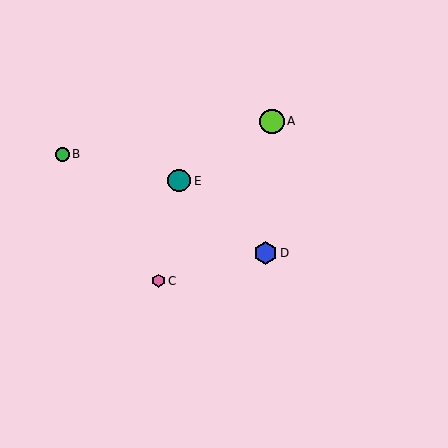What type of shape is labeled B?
Shape B is a green circle.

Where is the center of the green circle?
The center of the green circle is at (62, 154).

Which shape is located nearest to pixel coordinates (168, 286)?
The pink hexagon (labeled C) at (159, 281) is nearest to that location.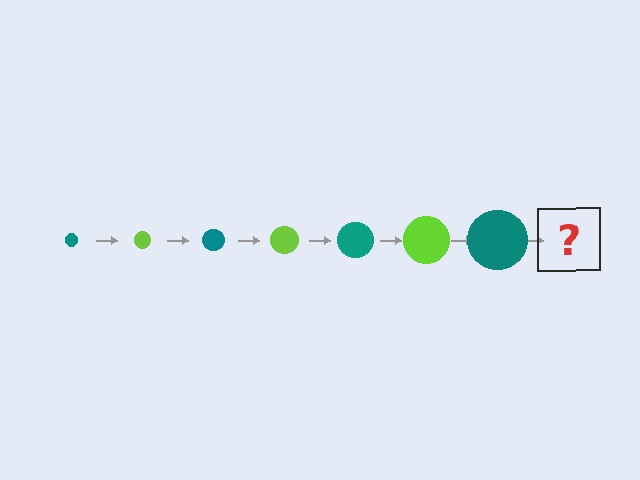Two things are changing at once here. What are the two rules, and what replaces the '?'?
The two rules are that the circle grows larger each step and the color cycles through teal and lime. The '?' should be a lime circle, larger than the previous one.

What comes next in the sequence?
The next element should be a lime circle, larger than the previous one.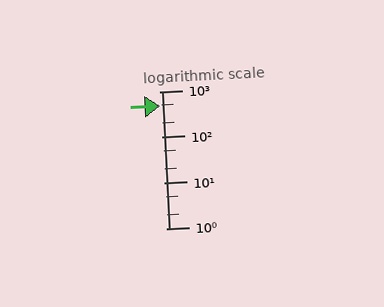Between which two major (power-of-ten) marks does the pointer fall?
The pointer is between 100 and 1000.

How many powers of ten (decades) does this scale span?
The scale spans 3 decades, from 1 to 1000.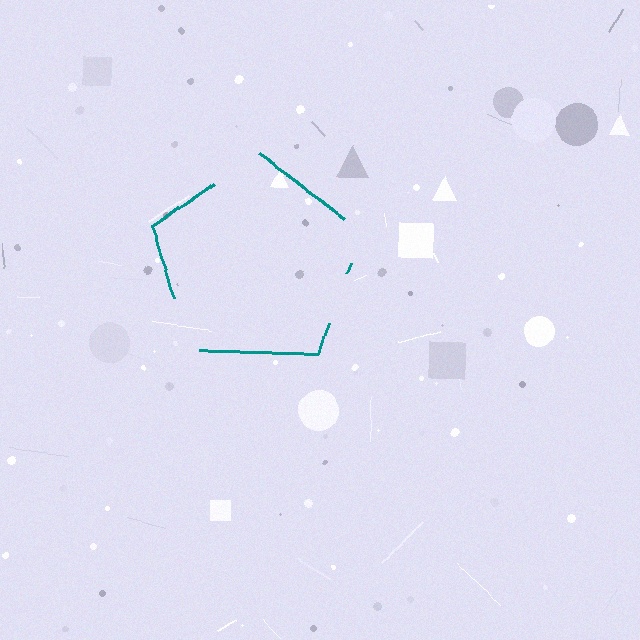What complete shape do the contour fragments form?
The contour fragments form a pentagon.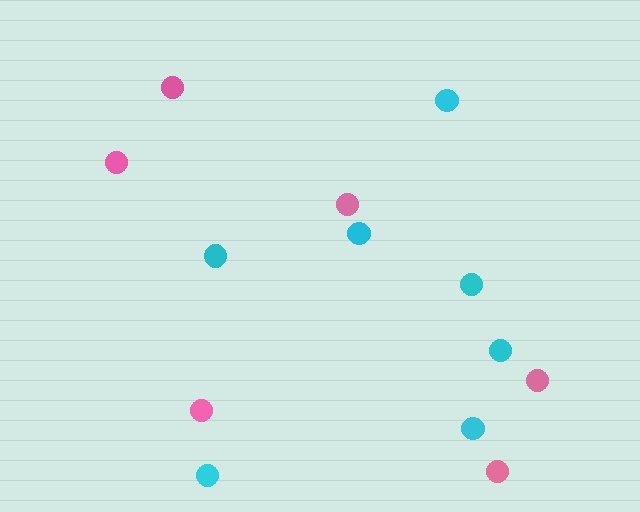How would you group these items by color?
There are 2 groups: one group of cyan circles (7) and one group of pink circles (6).